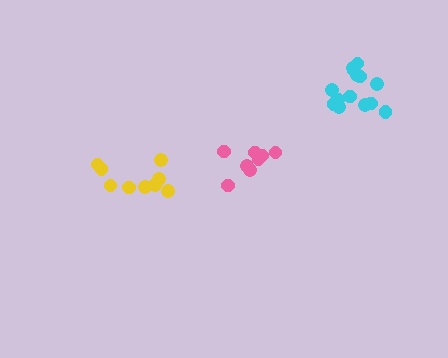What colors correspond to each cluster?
The clusters are colored: pink, yellow, cyan.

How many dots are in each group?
Group 1: 8 dots, Group 2: 9 dots, Group 3: 14 dots (31 total).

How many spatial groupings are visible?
There are 3 spatial groupings.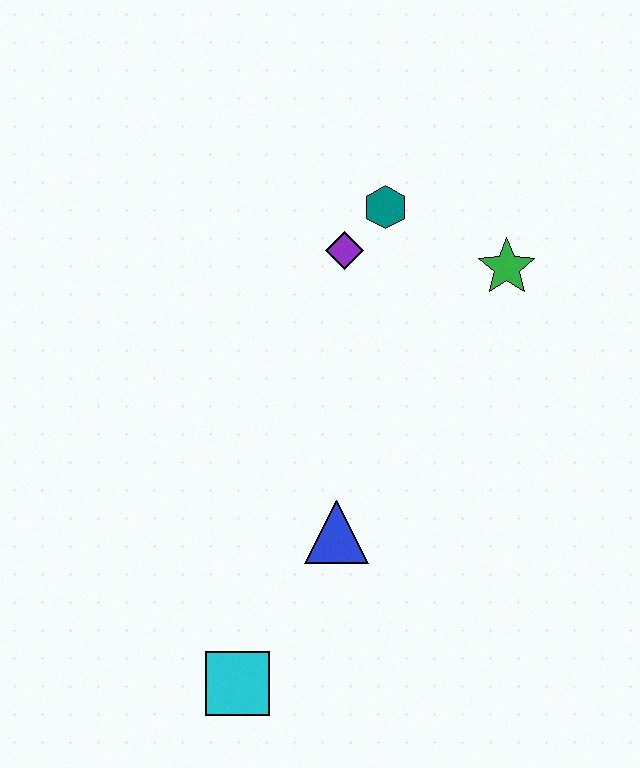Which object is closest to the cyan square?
The blue triangle is closest to the cyan square.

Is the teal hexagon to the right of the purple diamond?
Yes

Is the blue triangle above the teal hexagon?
No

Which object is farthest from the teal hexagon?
The cyan square is farthest from the teal hexagon.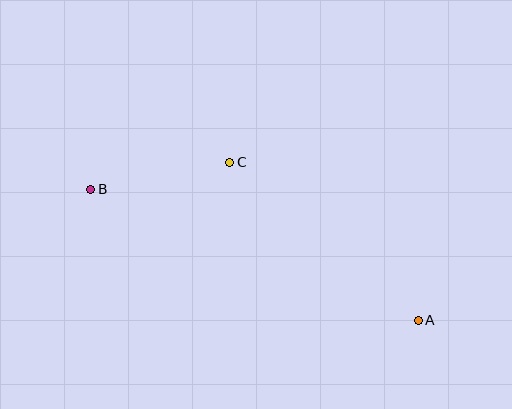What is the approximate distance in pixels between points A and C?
The distance between A and C is approximately 246 pixels.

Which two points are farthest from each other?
Points A and B are farthest from each other.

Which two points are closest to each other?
Points B and C are closest to each other.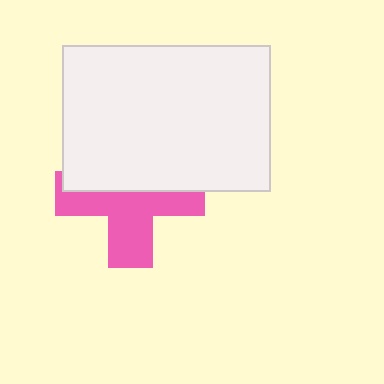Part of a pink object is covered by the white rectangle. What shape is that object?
It is a cross.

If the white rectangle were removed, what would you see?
You would see the complete pink cross.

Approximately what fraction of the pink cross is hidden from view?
Roughly 46% of the pink cross is hidden behind the white rectangle.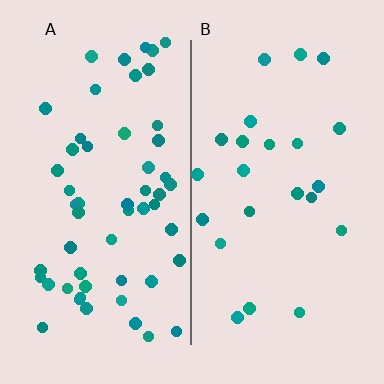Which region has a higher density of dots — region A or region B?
A (the left).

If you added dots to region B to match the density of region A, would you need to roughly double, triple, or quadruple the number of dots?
Approximately double.